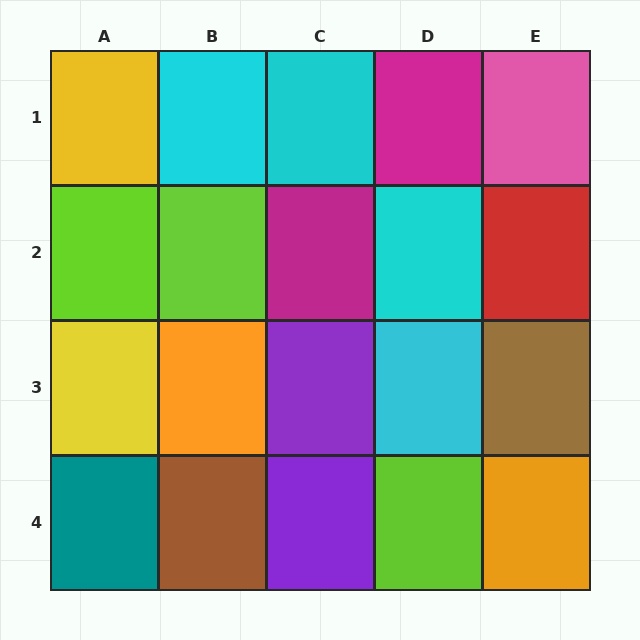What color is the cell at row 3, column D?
Cyan.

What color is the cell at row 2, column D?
Cyan.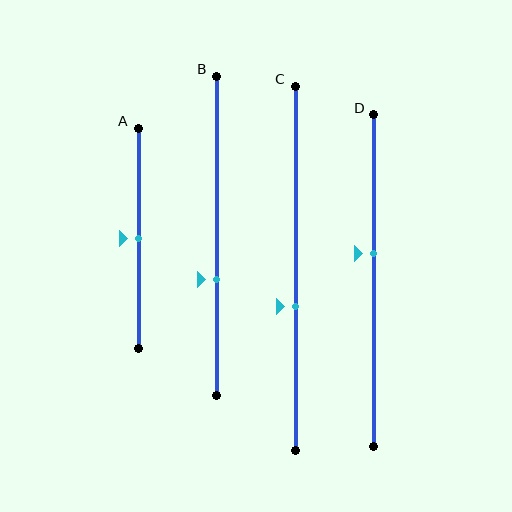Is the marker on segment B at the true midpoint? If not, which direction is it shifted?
No, the marker on segment B is shifted downward by about 14% of the segment length.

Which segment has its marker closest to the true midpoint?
Segment A has its marker closest to the true midpoint.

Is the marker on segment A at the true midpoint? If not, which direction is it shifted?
Yes, the marker on segment A is at the true midpoint.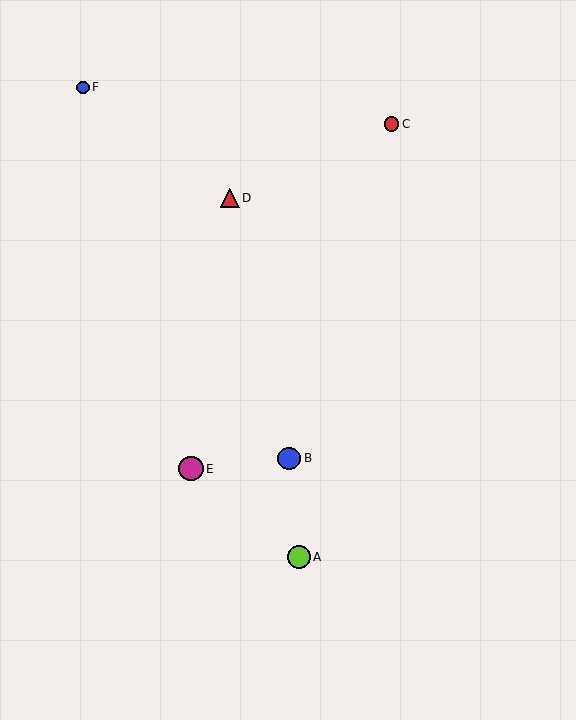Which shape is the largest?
The magenta circle (labeled E) is the largest.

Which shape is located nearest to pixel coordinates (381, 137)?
The red circle (labeled C) at (392, 124) is nearest to that location.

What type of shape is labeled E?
Shape E is a magenta circle.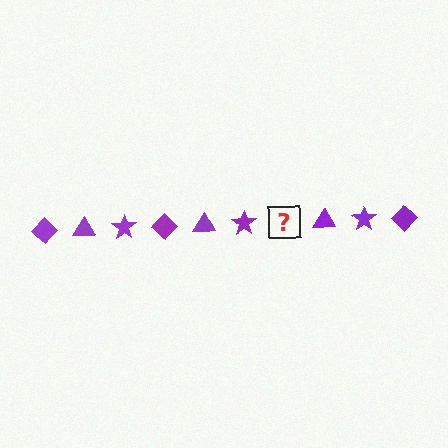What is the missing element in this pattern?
The missing element is a purple diamond.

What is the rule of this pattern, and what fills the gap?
The rule is that the pattern cycles through diamond, triangle, star shapes in purple. The gap should be filled with a purple diamond.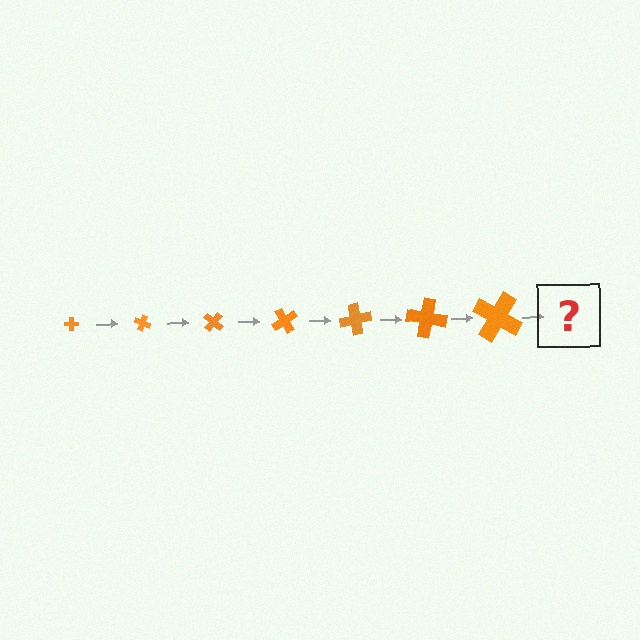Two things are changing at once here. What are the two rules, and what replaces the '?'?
The two rules are that the cross grows larger each step and it rotates 20 degrees each step. The '?' should be a cross, larger than the previous one and rotated 140 degrees from the start.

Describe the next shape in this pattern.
It should be a cross, larger than the previous one and rotated 140 degrees from the start.